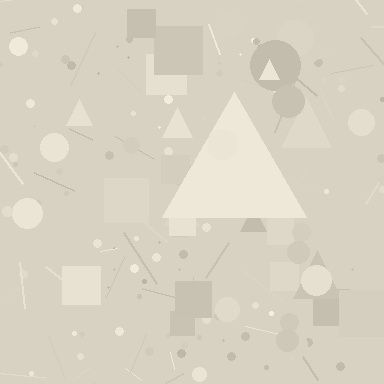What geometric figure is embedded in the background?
A triangle is embedded in the background.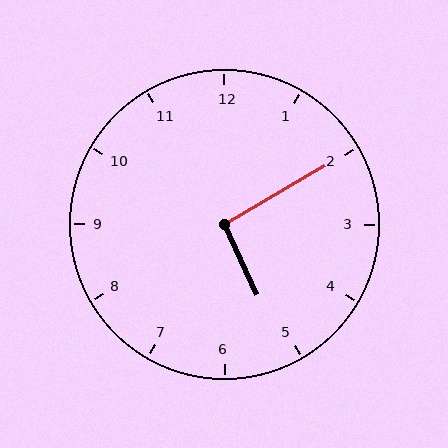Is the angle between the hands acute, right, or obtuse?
It is right.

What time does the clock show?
5:10.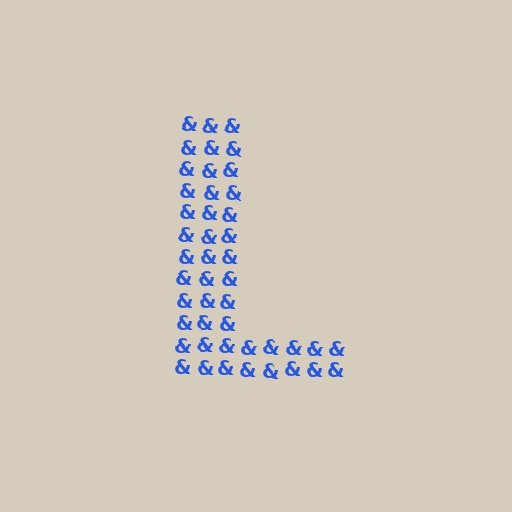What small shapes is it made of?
It is made of small ampersands.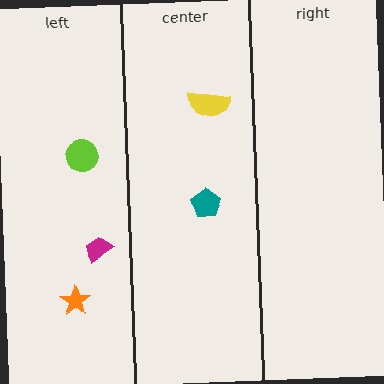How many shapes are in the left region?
3.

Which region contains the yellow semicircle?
The center region.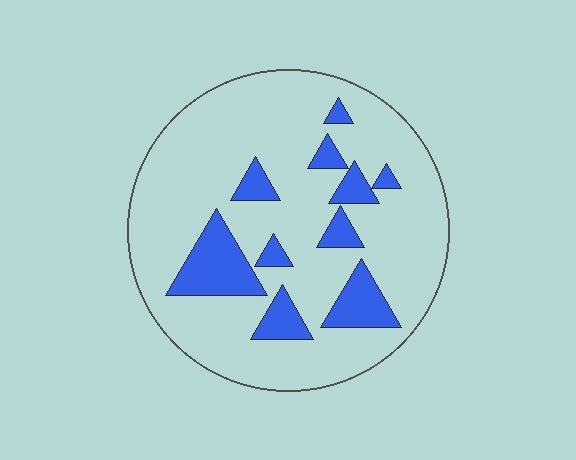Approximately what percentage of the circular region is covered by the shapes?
Approximately 20%.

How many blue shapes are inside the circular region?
10.